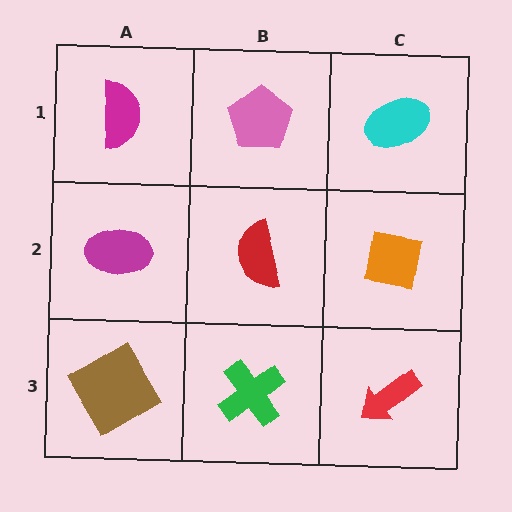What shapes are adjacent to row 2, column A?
A magenta semicircle (row 1, column A), a brown diamond (row 3, column A), a red semicircle (row 2, column B).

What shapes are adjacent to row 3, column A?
A magenta ellipse (row 2, column A), a green cross (row 3, column B).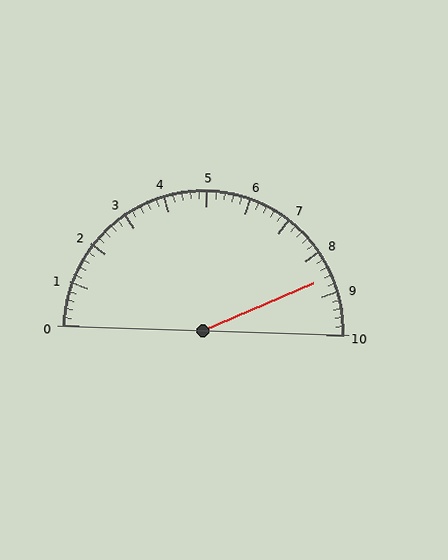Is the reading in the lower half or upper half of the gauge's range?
The reading is in the upper half of the range (0 to 10).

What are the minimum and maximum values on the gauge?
The gauge ranges from 0 to 10.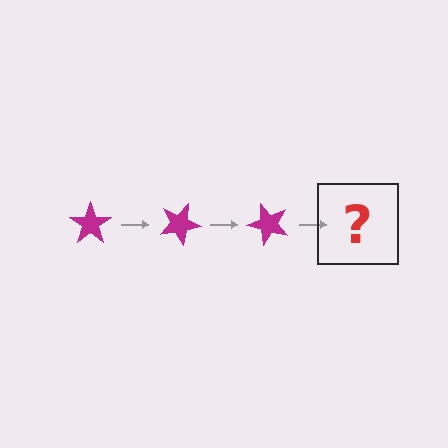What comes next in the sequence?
The next element should be a magenta star rotated 75 degrees.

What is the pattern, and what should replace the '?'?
The pattern is that the star rotates 25 degrees each step. The '?' should be a magenta star rotated 75 degrees.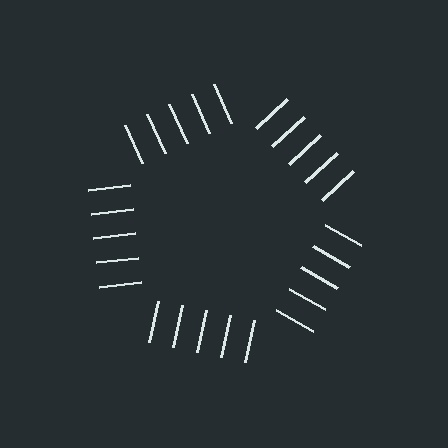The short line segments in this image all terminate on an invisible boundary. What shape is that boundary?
An illusory pentagon — the line segments terminate on its edges but no continuous stroke is drawn.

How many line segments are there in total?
25 — 5 along each of the 5 edges.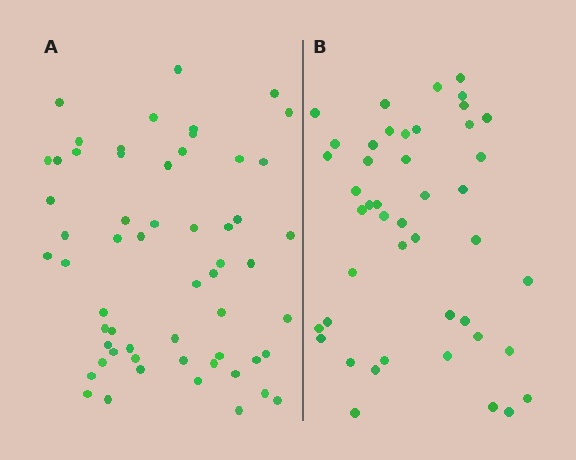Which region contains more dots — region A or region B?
Region A (the left region) has more dots.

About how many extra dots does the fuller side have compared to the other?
Region A has approximately 15 more dots than region B.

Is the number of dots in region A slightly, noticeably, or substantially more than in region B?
Region A has noticeably more, but not dramatically so. The ratio is roughly 1.3 to 1.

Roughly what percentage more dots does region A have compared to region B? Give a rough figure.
About 30% more.